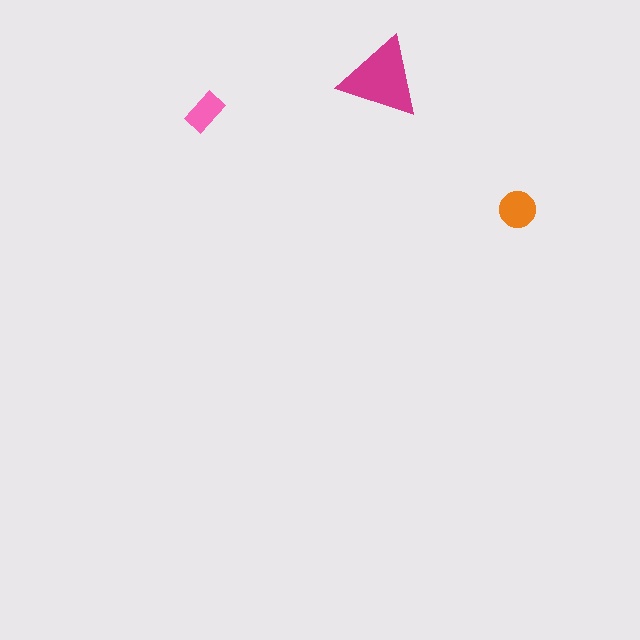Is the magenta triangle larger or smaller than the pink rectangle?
Larger.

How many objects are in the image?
There are 3 objects in the image.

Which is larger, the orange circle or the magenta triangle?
The magenta triangle.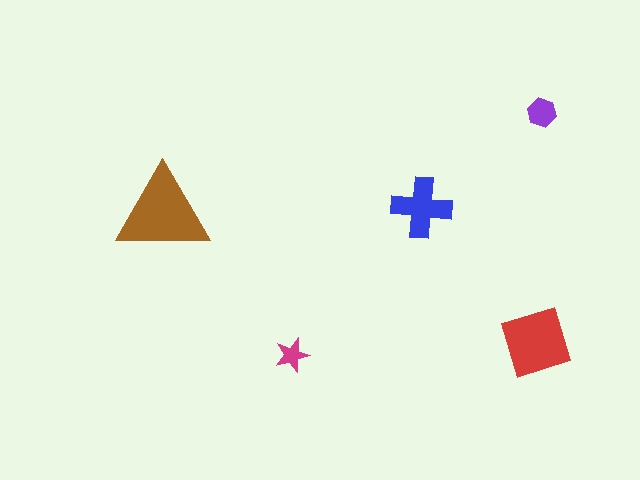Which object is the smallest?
The magenta star.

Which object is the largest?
The brown triangle.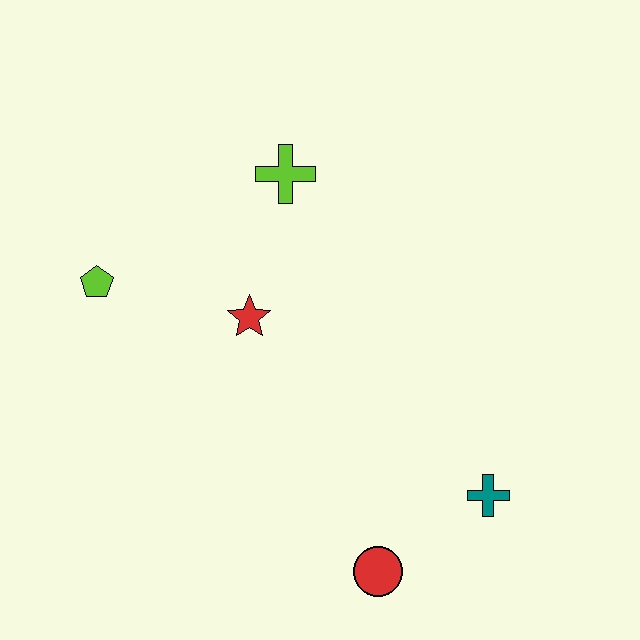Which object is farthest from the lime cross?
The red circle is farthest from the lime cross.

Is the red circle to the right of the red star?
Yes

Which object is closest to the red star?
The lime cross is closest to the red star.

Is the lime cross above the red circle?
Yes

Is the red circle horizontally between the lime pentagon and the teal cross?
Yes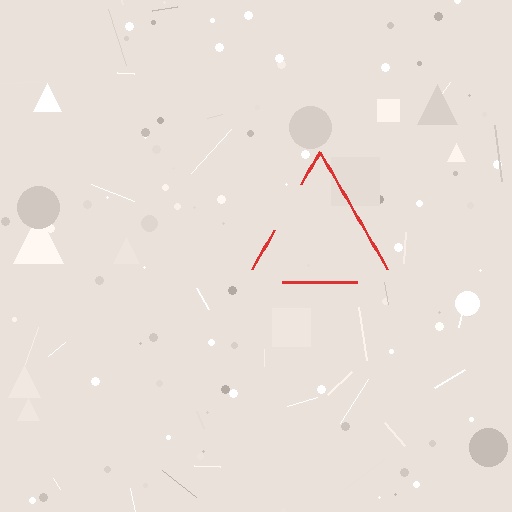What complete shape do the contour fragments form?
The contour fragments form a triangle.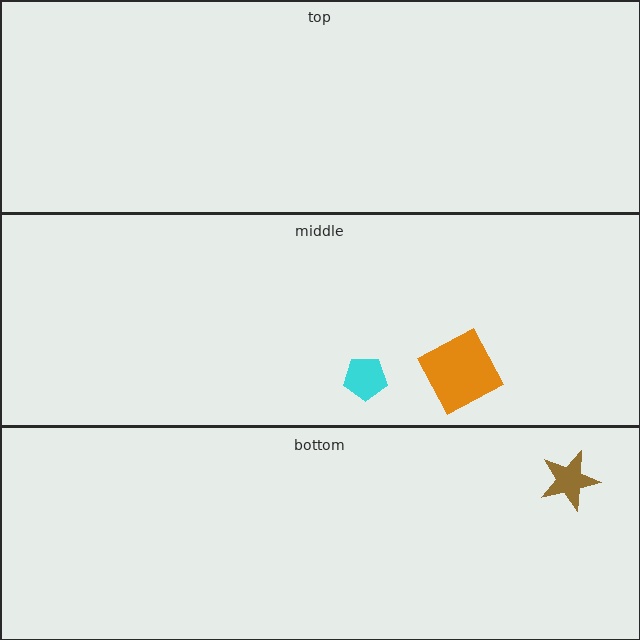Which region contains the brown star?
The bottom region.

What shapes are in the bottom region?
The brown star.